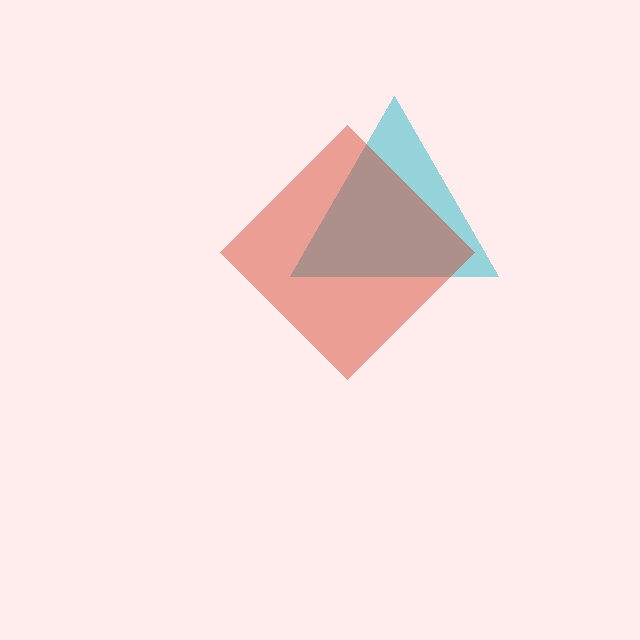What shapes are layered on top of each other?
The layered shapes are: a cyan triangle, a red diamond.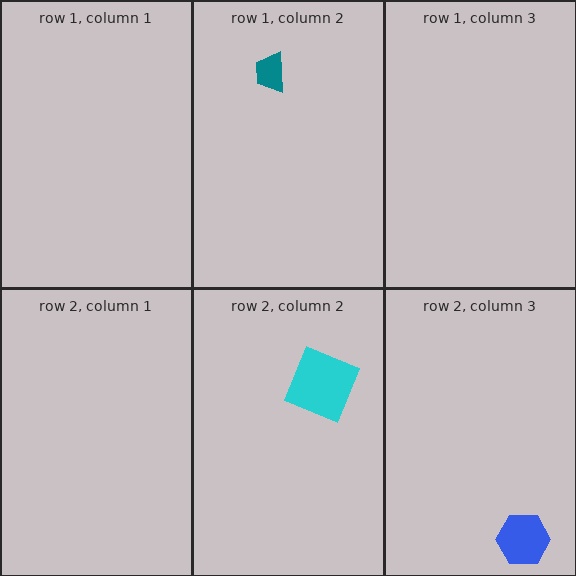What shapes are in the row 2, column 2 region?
The cyan square.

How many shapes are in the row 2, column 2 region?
1.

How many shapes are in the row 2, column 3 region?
1.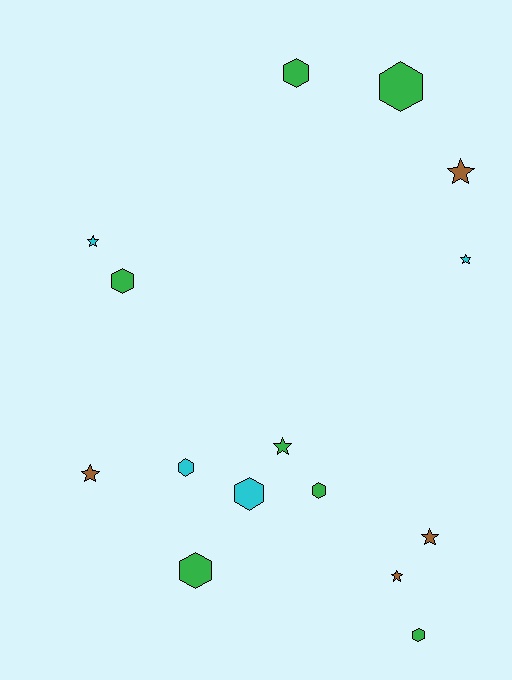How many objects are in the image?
There are 15 objects.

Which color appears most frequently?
Green, with 7 objects.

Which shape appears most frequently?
Hexagon, with 8 objects.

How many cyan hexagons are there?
There are 2 cyan hexagons.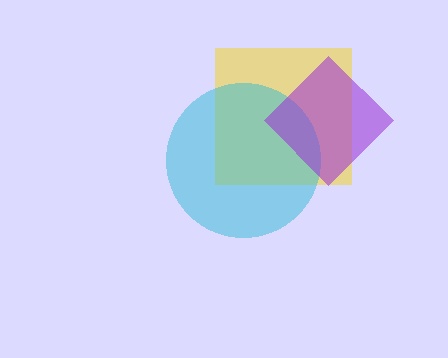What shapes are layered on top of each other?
The layered shapes are: a yellow square, a cyan circle, a purple diamond.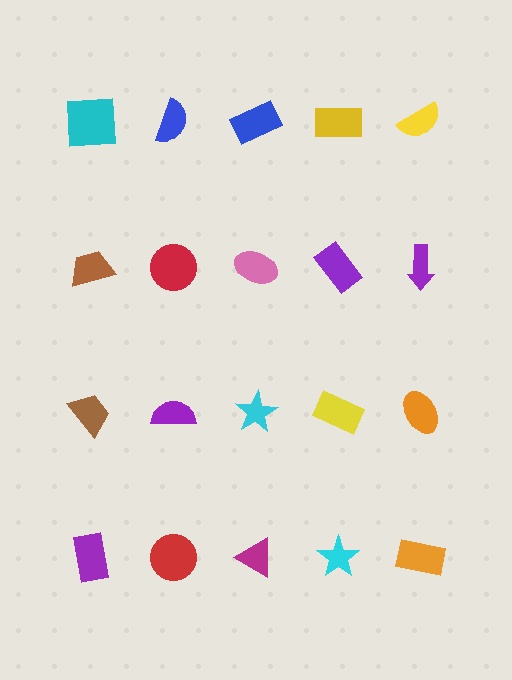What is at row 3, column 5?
An orange ellipse.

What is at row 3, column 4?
A yellow rectangle.